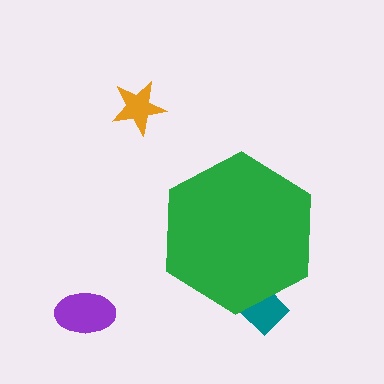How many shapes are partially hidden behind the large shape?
1 shape is partially hidden.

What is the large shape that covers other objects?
A green hexagon.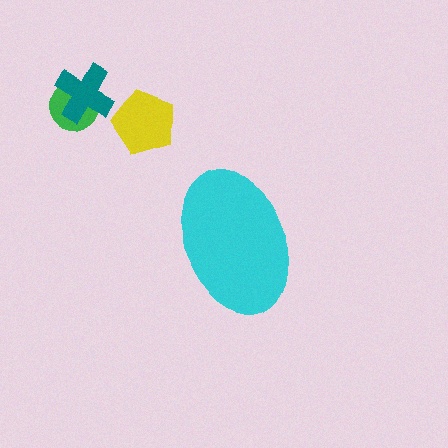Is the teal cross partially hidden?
No, the teal cross is fully visible.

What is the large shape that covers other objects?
A cyan ellipse.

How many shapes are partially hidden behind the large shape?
0 shapes are partially hidden.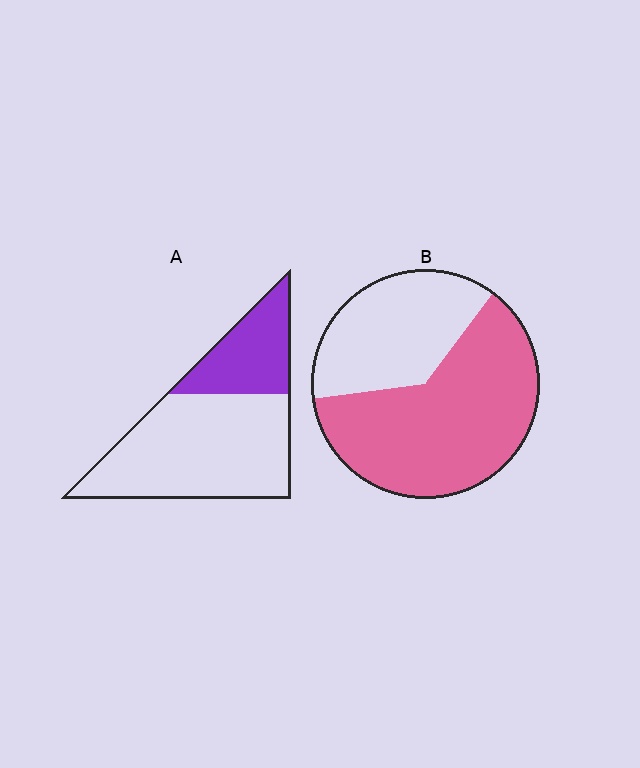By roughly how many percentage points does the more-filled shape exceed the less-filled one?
By roughly 35 percentage points (B over A).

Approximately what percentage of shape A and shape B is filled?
A is approximately 30% and B is approximately 65%.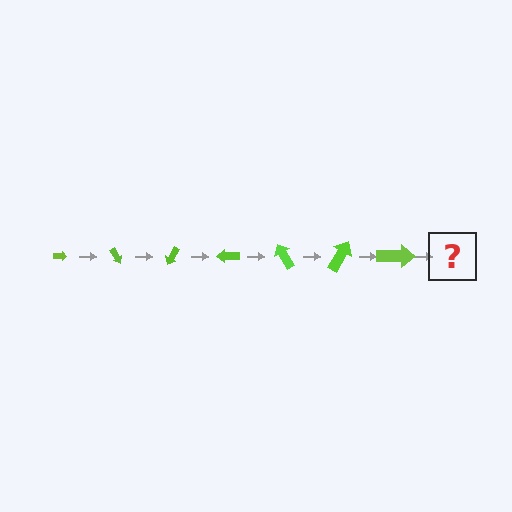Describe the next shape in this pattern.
It should be an arrow, larger than the previous one and rotated 420 degrees from the start.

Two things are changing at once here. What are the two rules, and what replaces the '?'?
The two rules are that the arrow grows larger each step and it rotates 60 degrees each step. The '?' should be an arrow, larger than the previous one and rotated 420 degrees from the start.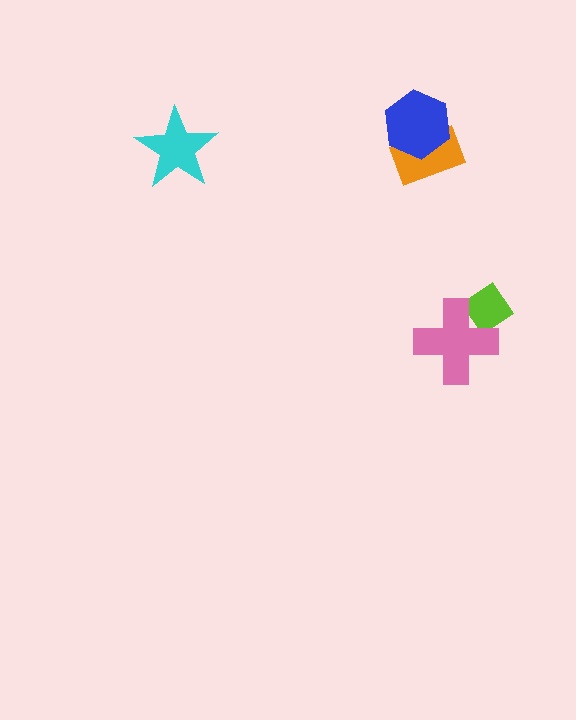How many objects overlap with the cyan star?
0 objects overlap with the cyan star.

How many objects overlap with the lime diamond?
1 object overlaps with the lime diamond.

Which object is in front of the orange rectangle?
The blue hexagon is in front of the orange rectangle.